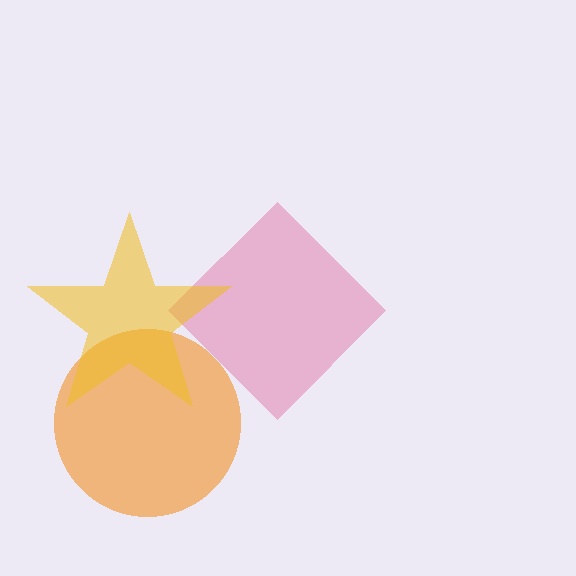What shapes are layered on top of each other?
The layered shapes are: a pink diamond, an orange circle, a yellow star.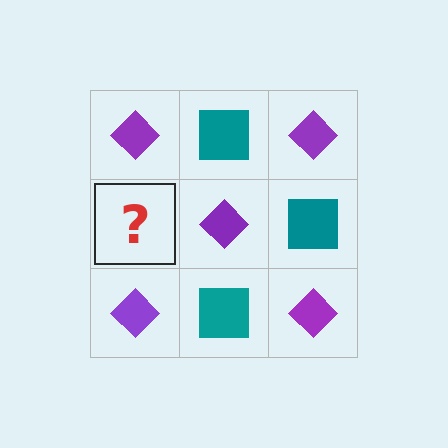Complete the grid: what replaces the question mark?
The question mark should be replaced with a teal square.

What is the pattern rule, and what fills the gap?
The rule is that it alternates purple diamond and teal square in a checkerboard pattern. The gap should be filled with a teal square.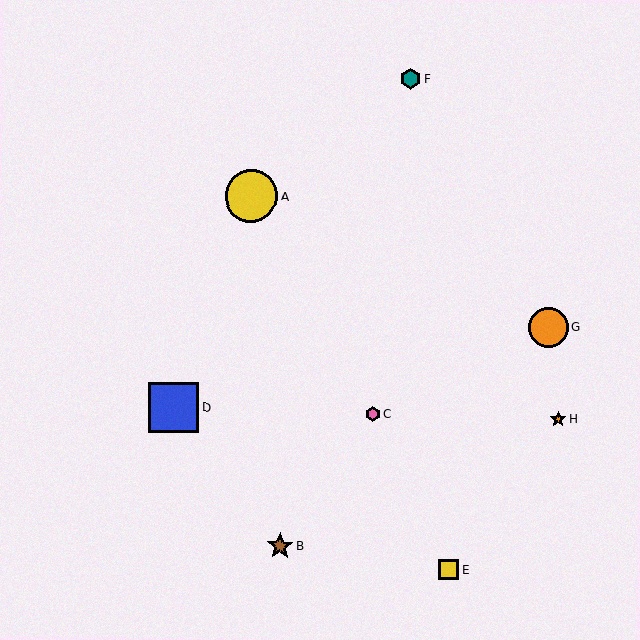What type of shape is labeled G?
Shape G is an orange circle.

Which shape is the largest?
The yellow circle (labeled A) is the largest.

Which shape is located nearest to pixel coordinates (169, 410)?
The blue square (labeled D) at (174, 407) is nearest to that location.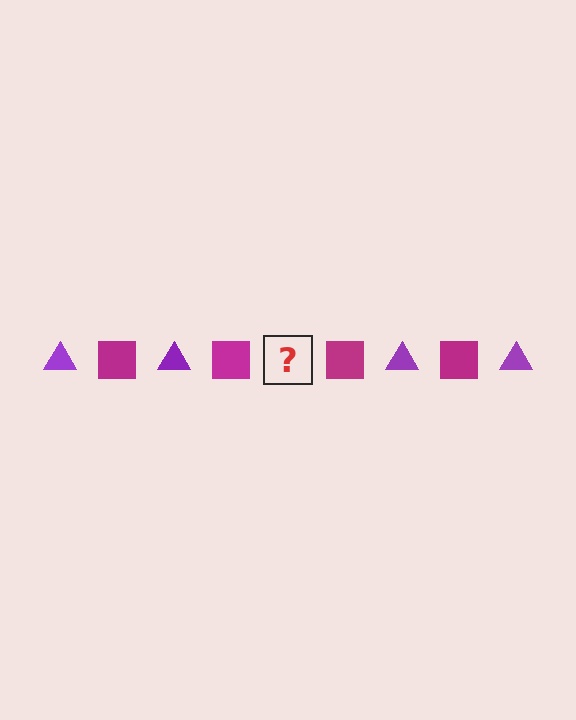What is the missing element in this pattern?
The missing element is a purple triangle.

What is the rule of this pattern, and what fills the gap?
The rule is that the pattern alternates between purple triangle and magenta square. The gap should be filled with a purple triangle.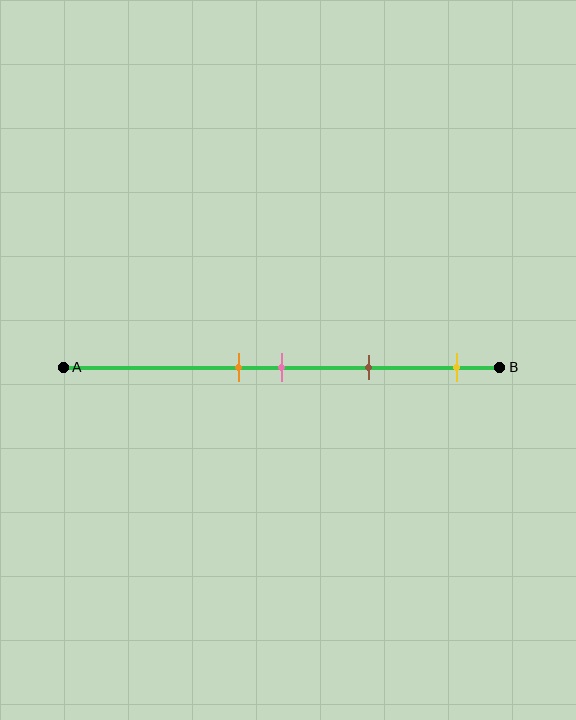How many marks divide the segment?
There are 4 marks dividing the segment.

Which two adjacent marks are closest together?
The orange and pink marks are the closest adjacent pair.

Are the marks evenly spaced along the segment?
No, the marks are not evenly spaced.